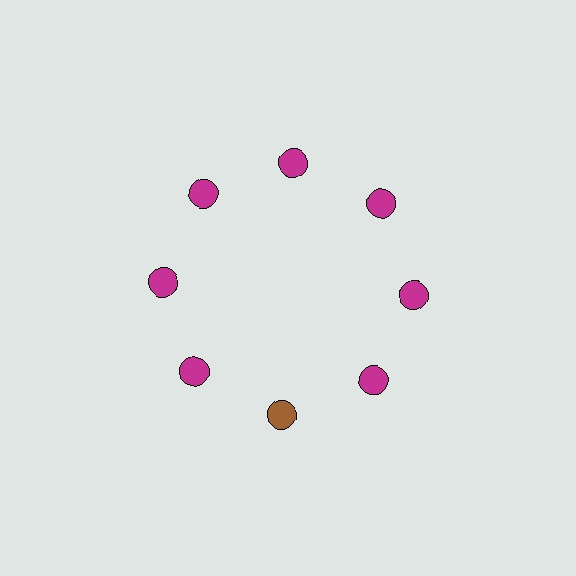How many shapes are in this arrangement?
There are 8 shapes arranged in a ring pattern.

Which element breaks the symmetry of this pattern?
The brown circle at roughly the 6 o'clock position breaks the symmetry. All other shapes are magenta circles.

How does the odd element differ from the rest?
It has a different color: brown instead of magenta.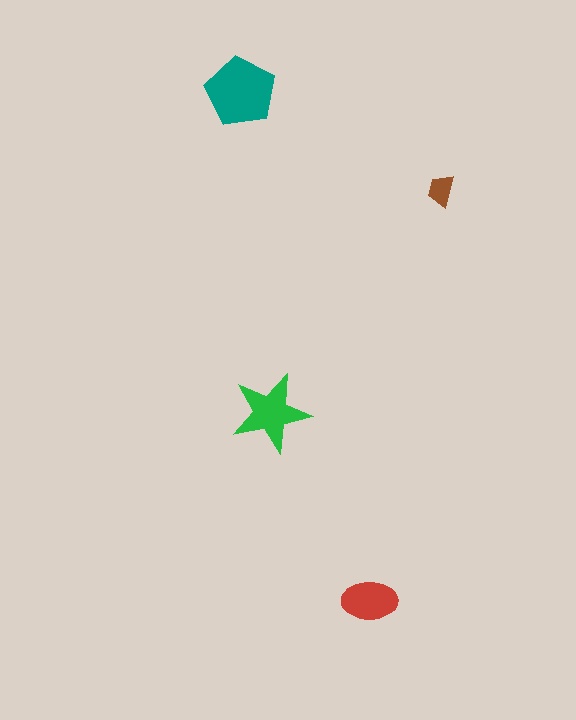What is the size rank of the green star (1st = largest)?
2nd.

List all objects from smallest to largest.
The brown trapezoid, the red ellipse, the green star, the teal pentagon.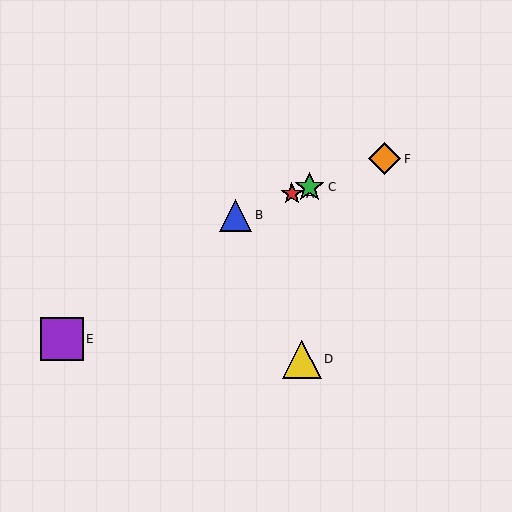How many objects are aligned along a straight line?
4 objects (A, B, C, F) are aligned along a straight line.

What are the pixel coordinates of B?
Object B is at (235, 215).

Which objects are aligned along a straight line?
Objects A, B, C, F are aligned along a straight line.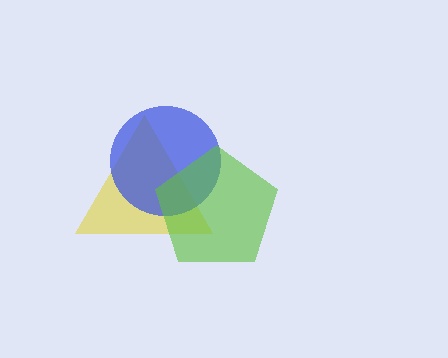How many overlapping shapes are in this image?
There are 3 overlapping shapes in the image.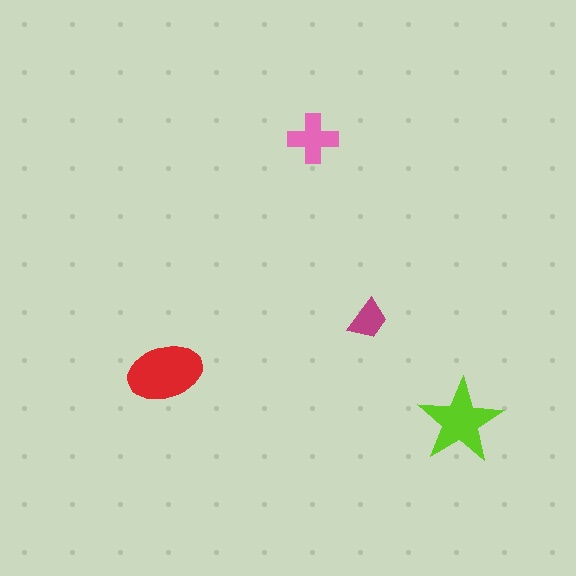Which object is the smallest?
The magenta trapezoid.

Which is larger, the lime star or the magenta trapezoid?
The lime star.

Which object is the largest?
The red ellipse.